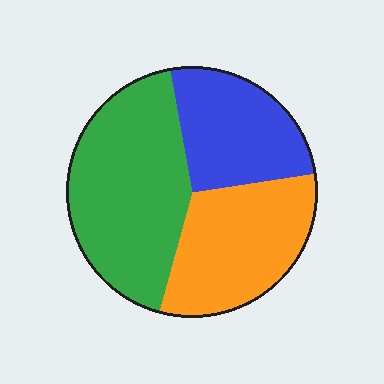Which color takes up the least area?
Blue, at roughly 25%.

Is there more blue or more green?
Green.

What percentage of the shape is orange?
Orange takes up between a quarter and a half of the shape.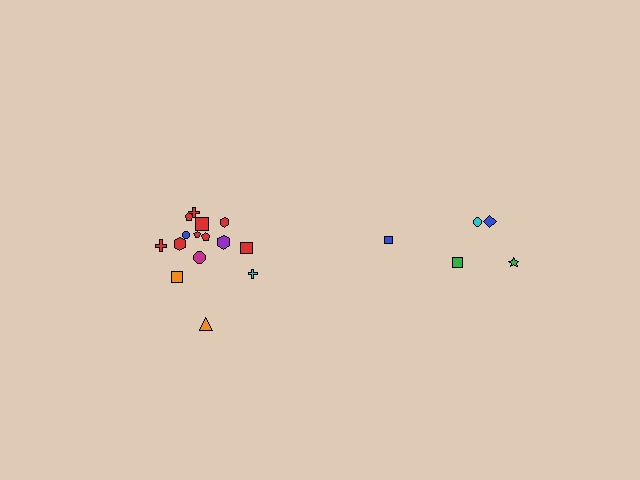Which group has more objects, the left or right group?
The left group.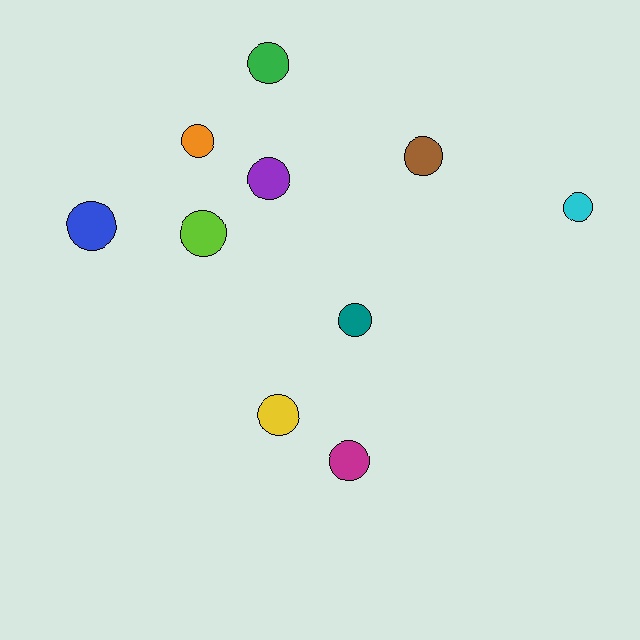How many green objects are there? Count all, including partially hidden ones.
There is 1 green object.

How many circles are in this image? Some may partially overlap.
There are 10 circles.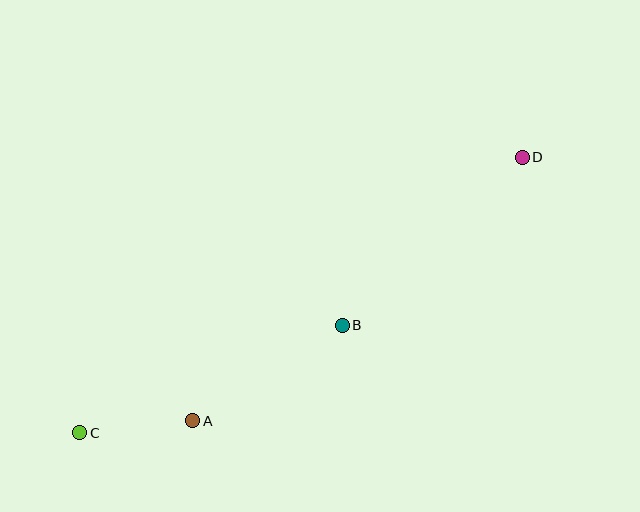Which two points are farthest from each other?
Points C and D are farthest from each other.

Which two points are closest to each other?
Points A and C are closest to each other.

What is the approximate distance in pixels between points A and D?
The distance between A and D is approximately 422 pixels.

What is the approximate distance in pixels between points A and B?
The distance between A and B is approximately 177 pixels.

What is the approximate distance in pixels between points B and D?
The distance between B and D is approximately 246 pixels.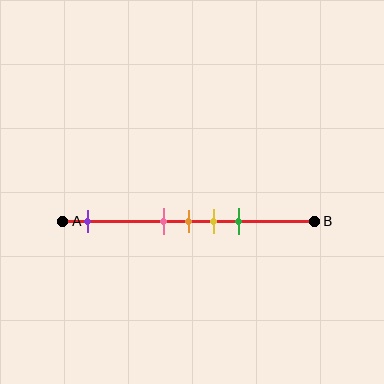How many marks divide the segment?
There are 5 marks dividing the segment.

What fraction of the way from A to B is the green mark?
The green mark is approximately 70% (0.7) of the way from A to B.